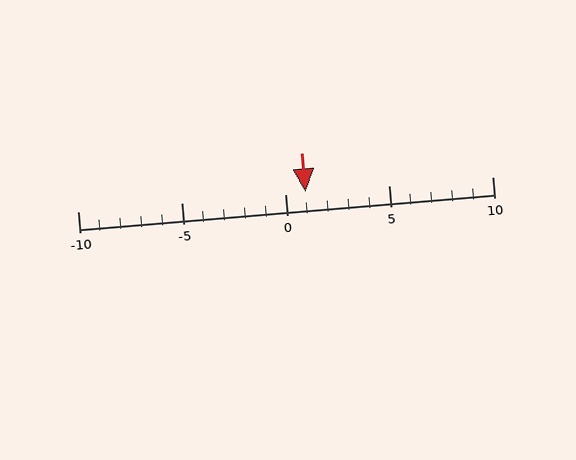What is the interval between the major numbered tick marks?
The major tick marks are spaced 5 units apart.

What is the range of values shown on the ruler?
The ruler shows values from -10 to 10.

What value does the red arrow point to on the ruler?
The red arrow points to approximately 1.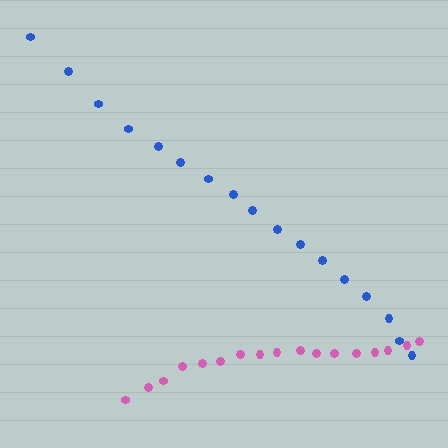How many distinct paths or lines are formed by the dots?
There are 2 distinct paths.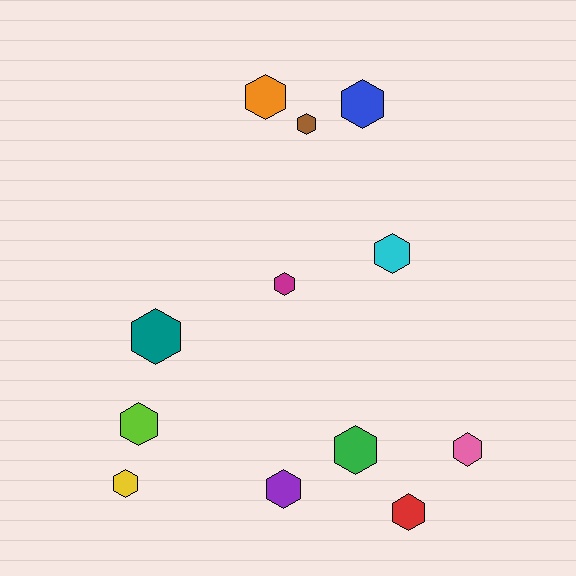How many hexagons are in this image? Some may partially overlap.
There are 12 hexagons.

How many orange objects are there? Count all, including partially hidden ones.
There is 1 orange object.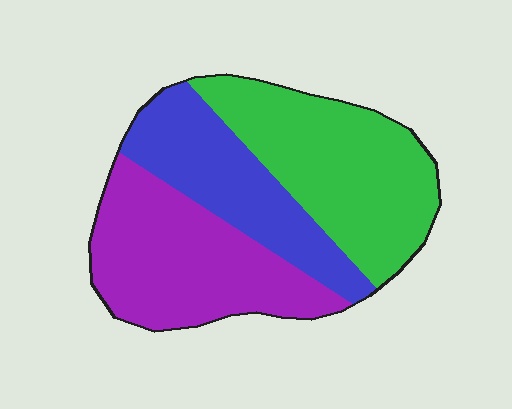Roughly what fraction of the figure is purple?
Purple covers 36% of the figure.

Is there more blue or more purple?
Purple.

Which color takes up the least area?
Blue, at roughly 25%.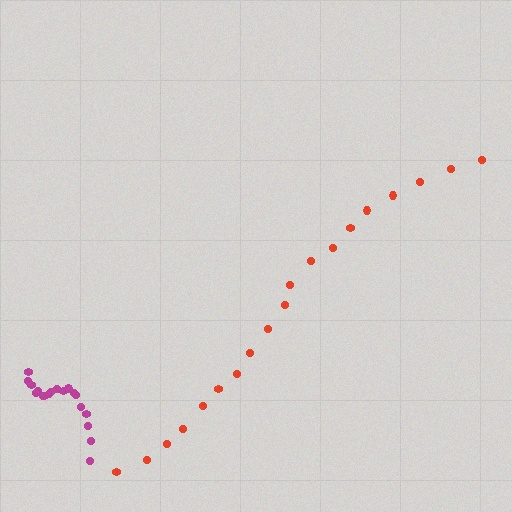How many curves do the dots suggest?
There are 2 distinct paths.